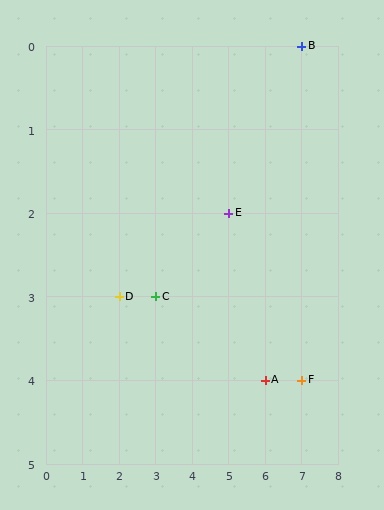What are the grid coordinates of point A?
Point A is at grid coordinates (6, 4).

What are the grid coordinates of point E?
Point E is at grid coordinates (5, 2).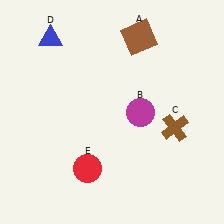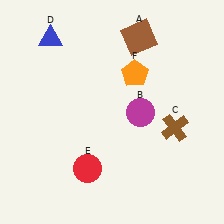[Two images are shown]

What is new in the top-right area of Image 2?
An orange pentagon (F) was added in the top-right area of Image 2.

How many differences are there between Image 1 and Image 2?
There is 1 difference between the two images.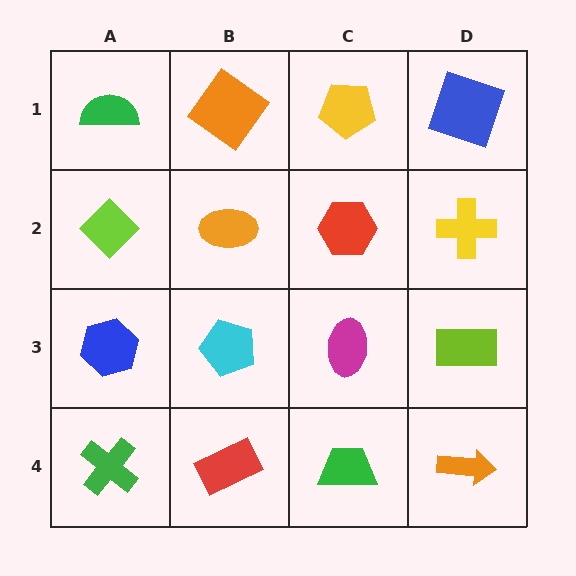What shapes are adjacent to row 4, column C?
A magenta ellipse (row 3, column C), a red rectangle (row 4, column B), an orange arrow (row 4, column D).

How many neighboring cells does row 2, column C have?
4.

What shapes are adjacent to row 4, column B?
A cyan pentagon (row 3, column B), a green cross (row 4, column A), a green trapezoid (row 4, column C).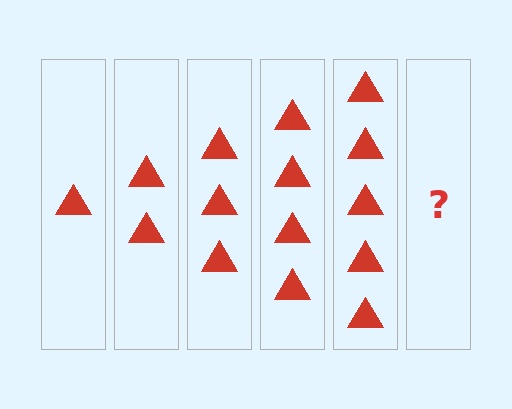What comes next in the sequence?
The next element should be 6 triangles.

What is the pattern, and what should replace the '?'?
The pattern is that each step adds one more triangle. The '?' should be 6 triangles.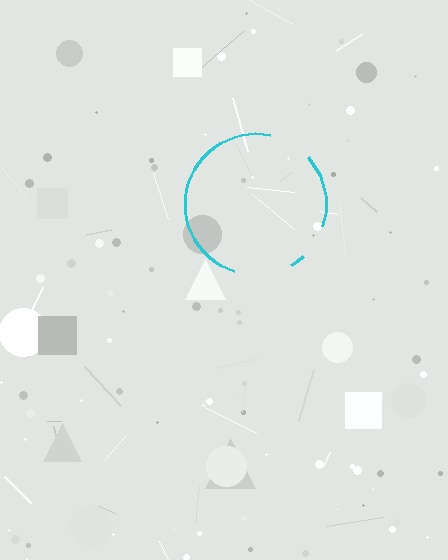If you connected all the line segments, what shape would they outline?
They would outline a circle.